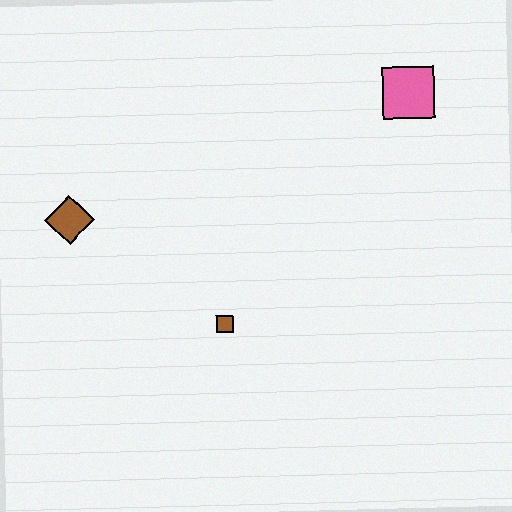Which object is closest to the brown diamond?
The brown square is closest to the brown diamond.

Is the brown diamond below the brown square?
No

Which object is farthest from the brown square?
The pink square is farthest from the brown square.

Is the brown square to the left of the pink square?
Yes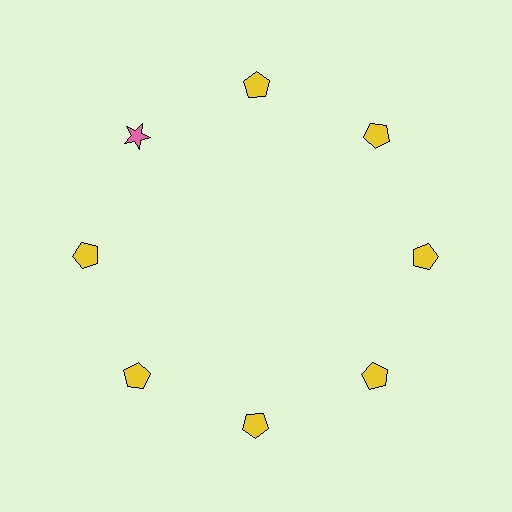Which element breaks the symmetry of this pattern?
The pink star at roughly the 10 o'clock position breaks the symmetry. All other shapes are yellow pentagons.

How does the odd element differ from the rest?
It differs in both color (pink instead of yellow) and shape (star instead of pentagon).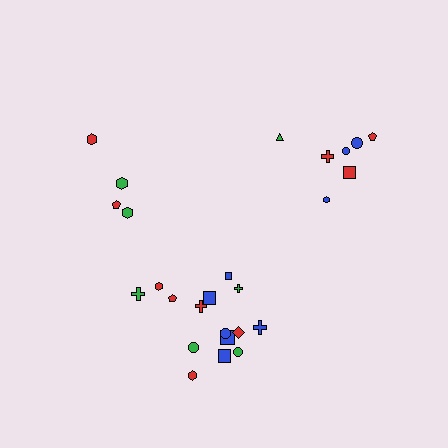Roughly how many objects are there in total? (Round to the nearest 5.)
Roughly 25 objects in total.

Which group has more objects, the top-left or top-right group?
The top-right group.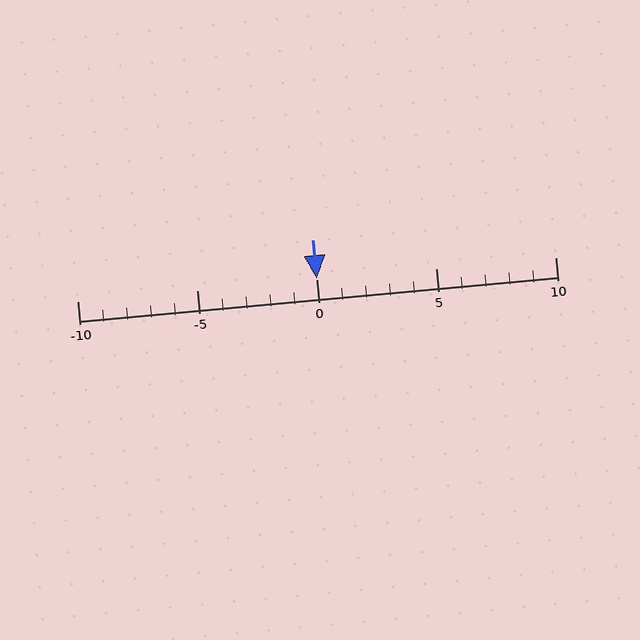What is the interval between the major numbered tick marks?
The major tick marks are spaced 5 units apart.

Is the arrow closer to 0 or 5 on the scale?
The arrow is closer to 0.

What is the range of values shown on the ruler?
The ruler shows values from -10 to 10.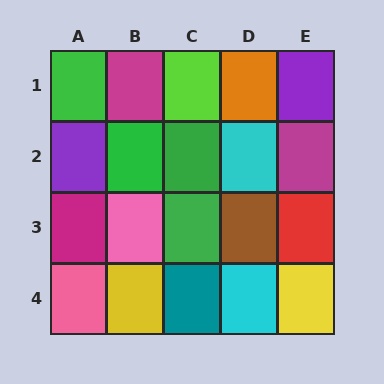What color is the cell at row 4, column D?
Cyan.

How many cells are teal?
1 cell is teal.